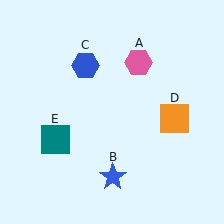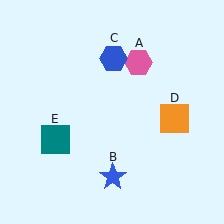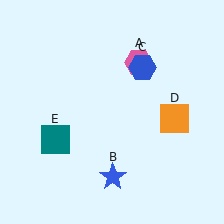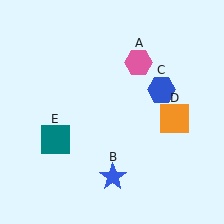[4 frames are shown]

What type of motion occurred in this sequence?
The blue hexagon (object C) rotated clockwise around the center of the scene.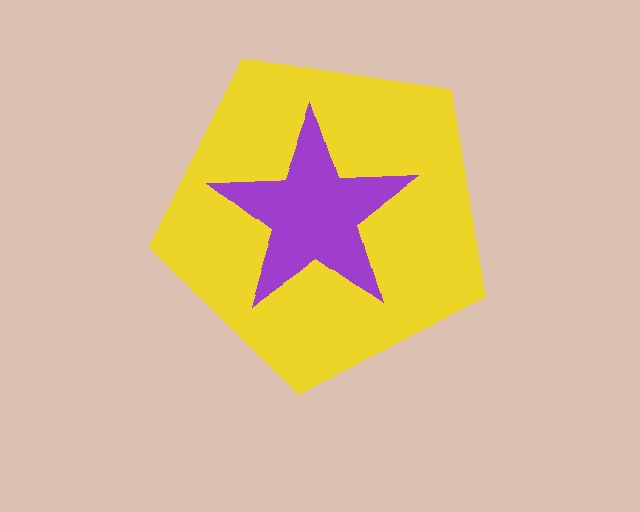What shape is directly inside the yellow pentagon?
The purple star.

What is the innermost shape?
The purple star.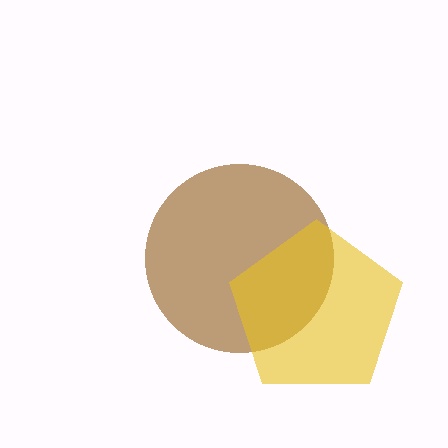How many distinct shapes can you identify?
There are 2 distinct shapes: a brown circle, a yellow pentagon.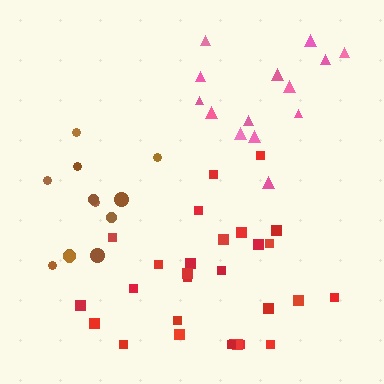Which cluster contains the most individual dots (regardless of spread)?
Red (28).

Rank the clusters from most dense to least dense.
brown, red, pink.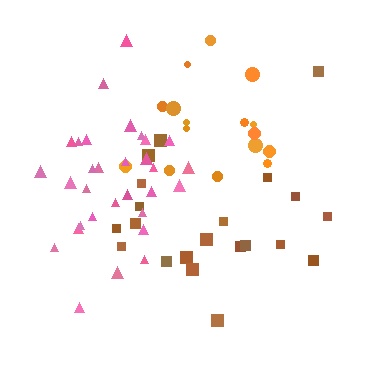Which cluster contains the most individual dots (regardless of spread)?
Pink (31).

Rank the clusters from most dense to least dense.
pink, brown, orange.